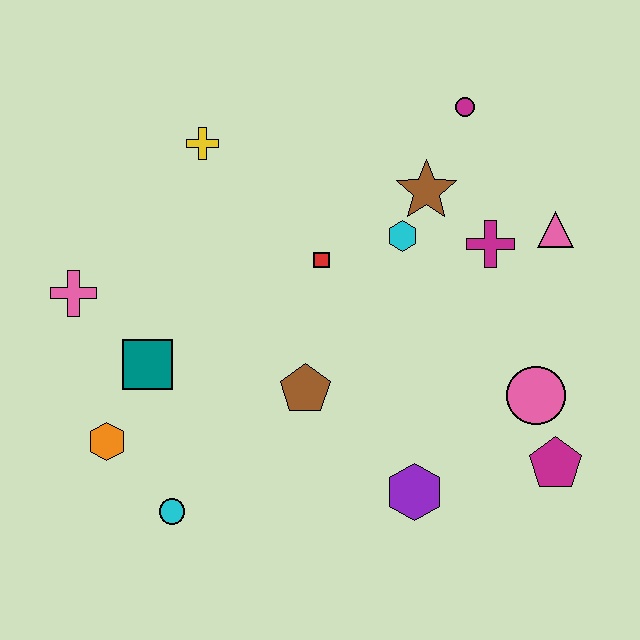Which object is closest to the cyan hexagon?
The brown star is closest to the cyan hexagon.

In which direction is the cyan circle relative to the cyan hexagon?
The cyan circle is below the cyan hexagon.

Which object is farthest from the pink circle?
The pink cross is farthest from the pink circle.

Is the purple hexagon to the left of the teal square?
No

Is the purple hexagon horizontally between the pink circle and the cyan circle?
Yes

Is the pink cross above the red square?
No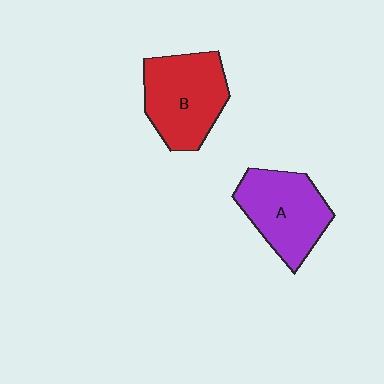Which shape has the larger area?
Shape B (red).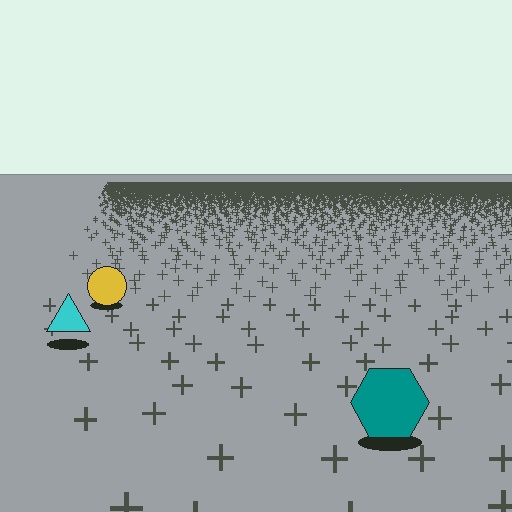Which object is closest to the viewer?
The teal hexagon is closest. The texture marks near it are larger and more spread out.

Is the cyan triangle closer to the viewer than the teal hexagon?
No. The teal hexagon is closer — you can tell from the texture gradient: the ground texture is coarser near it.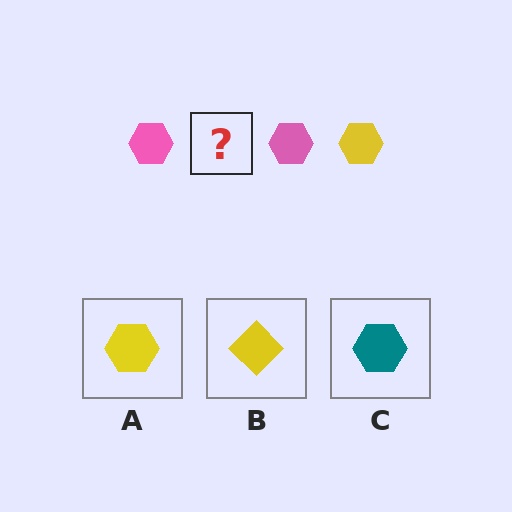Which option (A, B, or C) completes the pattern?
A.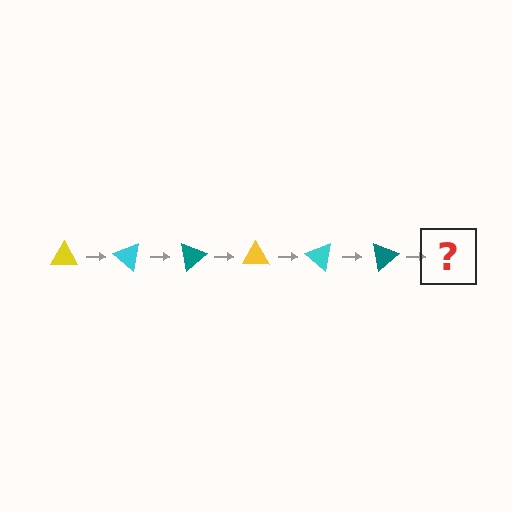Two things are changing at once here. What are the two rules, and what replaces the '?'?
The two rules are that it rotates 40 degrees each step and the color cycles through yellow, cyan, and teal. The '?' should be a yellow triangle, rotated 240 degrees from the start.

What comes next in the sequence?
The next element should be a yellow triangle, rotated 240 degrees from the start.